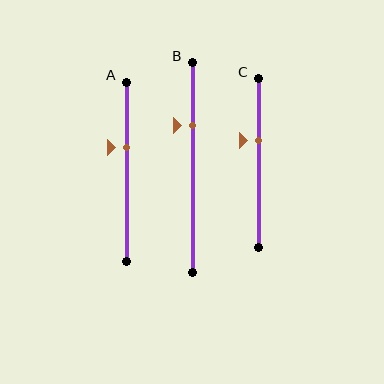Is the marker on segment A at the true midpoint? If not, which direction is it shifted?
No, the marker on segment A is shifted upward by about 14% of the segment length.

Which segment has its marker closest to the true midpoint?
Segment C has its marker closest to the true midpoint.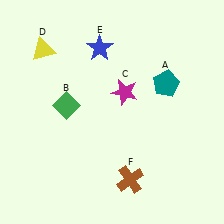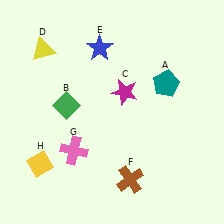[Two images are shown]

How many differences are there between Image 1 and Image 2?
There are 2 differences between the two images.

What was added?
A pink cross (G), a yellow diamond (H) were added in Image 2.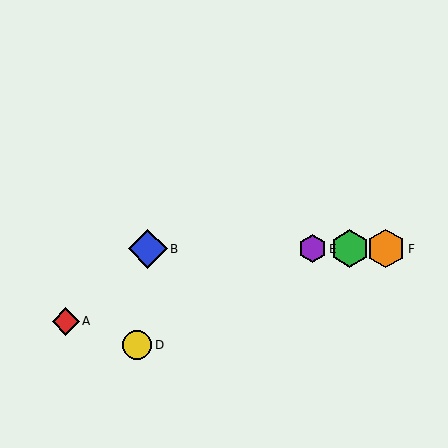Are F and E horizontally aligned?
Yes, both are at y≈249.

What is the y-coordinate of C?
Object C is at y≈249.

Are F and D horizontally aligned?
No, F is at y≈249 and D is at y≈345.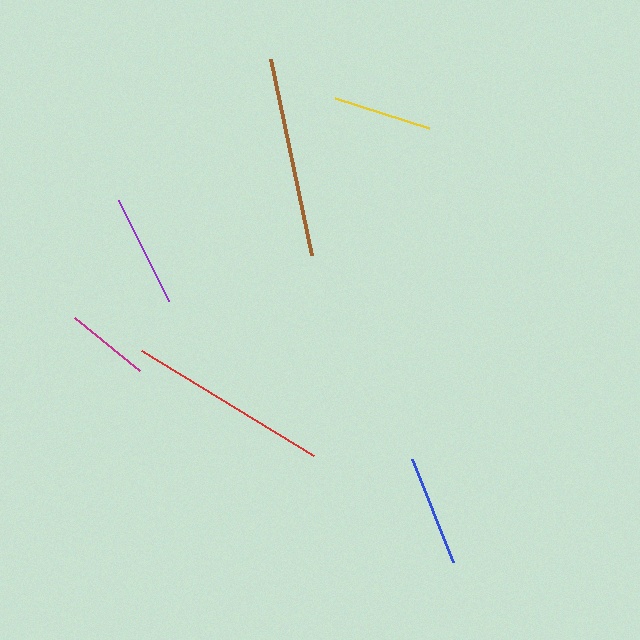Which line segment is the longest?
The red line is the longest at approximately 202 pixels.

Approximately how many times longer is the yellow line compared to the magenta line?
The yellow line is approximately 1.2 times the length of the magenta line.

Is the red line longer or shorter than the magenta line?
The red line is longer than the magenta line.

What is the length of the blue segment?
The blue segment is approximately 110 pixels long.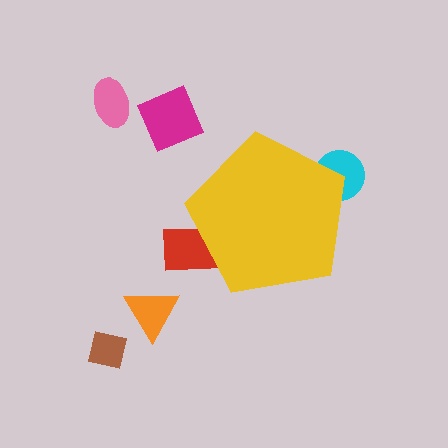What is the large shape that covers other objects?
A yellow pentagon.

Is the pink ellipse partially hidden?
No, the pink ellipse is fully visible.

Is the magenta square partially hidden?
No, the magenta square is fully visible.